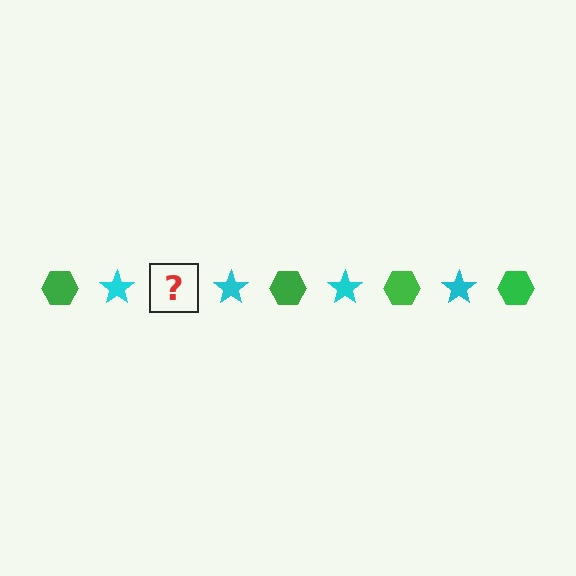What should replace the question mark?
The question mark should be replaced with a green hexagon.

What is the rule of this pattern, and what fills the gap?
The rule is that the pattern alternates between green hexagon and cyan star. The gap should be filled with a green hexagon.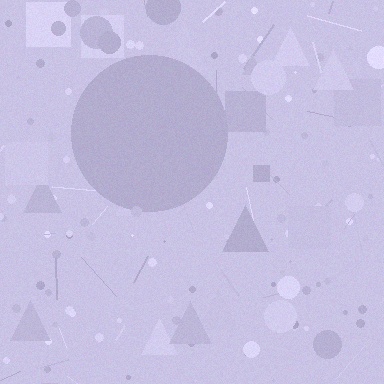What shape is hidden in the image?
A circle is hidden in the image.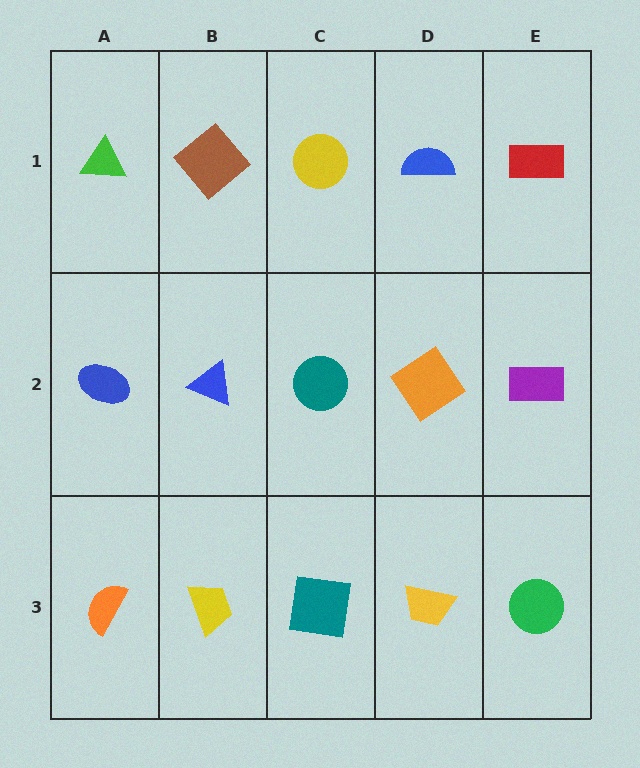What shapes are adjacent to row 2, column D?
A blue semicircle (row 1, column D), a yellow trapezoid (row 3, column D), a teal circle (row 2, column C), a purple rectangle (row 2, column E).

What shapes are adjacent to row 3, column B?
A blue triangle (row 2, column B), an orange semicircle (row 3, column A), a teal square (row 3, column C).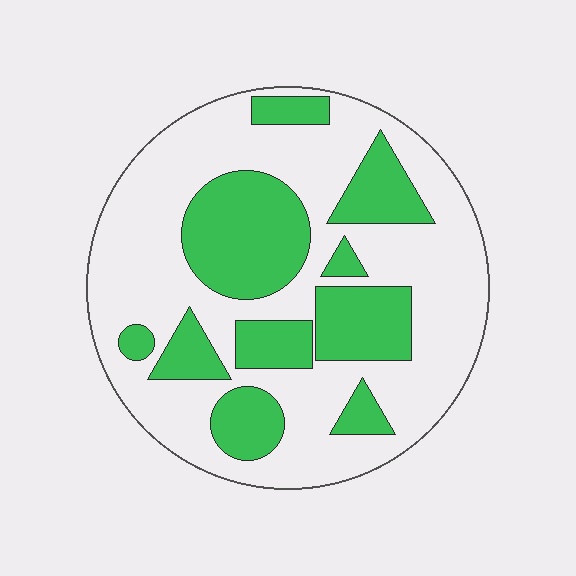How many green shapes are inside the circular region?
10.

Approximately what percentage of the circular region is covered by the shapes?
Approximately 35%.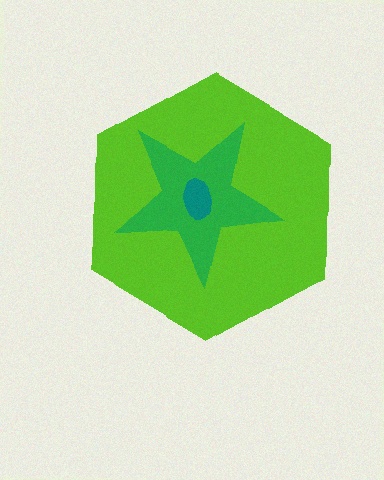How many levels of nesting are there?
3.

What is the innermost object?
The teal ellipse.